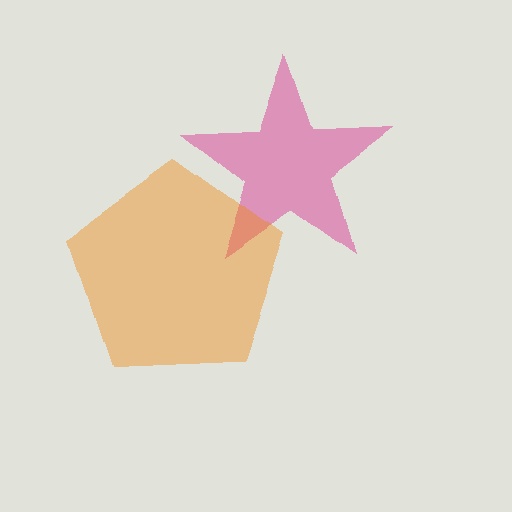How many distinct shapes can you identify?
There are 2 distinct shapes: a pink star, an orange pentagon.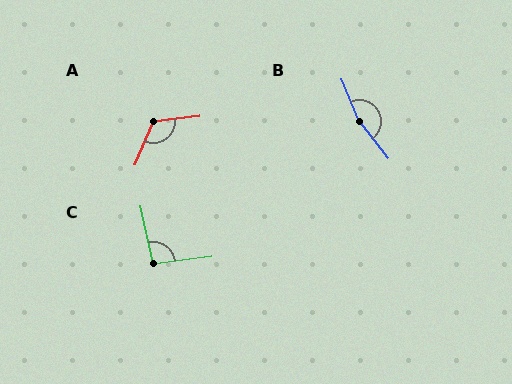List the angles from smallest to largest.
C (94°), A (120°), B (165°).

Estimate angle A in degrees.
Approximately 120 degrees.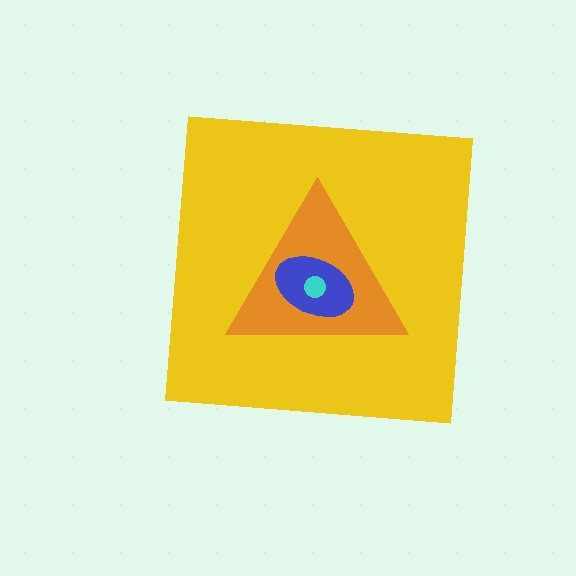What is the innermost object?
The cyan circle.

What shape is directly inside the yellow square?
The orange triangle.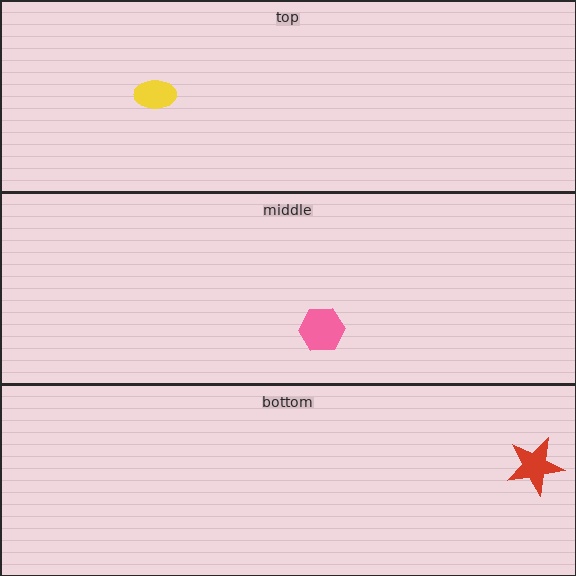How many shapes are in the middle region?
1.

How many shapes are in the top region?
1.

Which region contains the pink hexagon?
The middle region.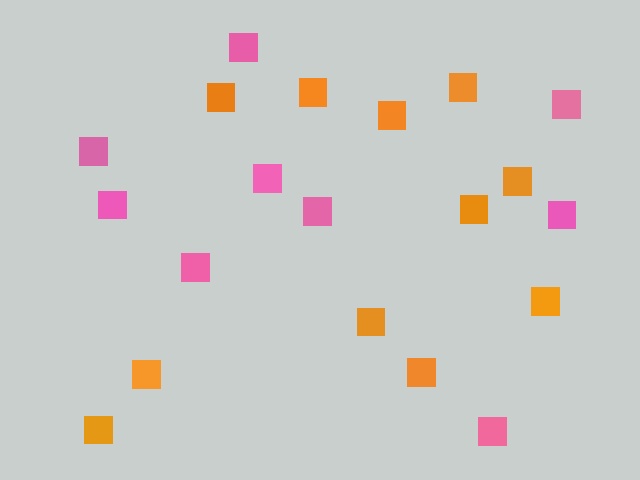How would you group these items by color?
There are 2 groups: one group of orange squares (11) and one group of pink squares (9).